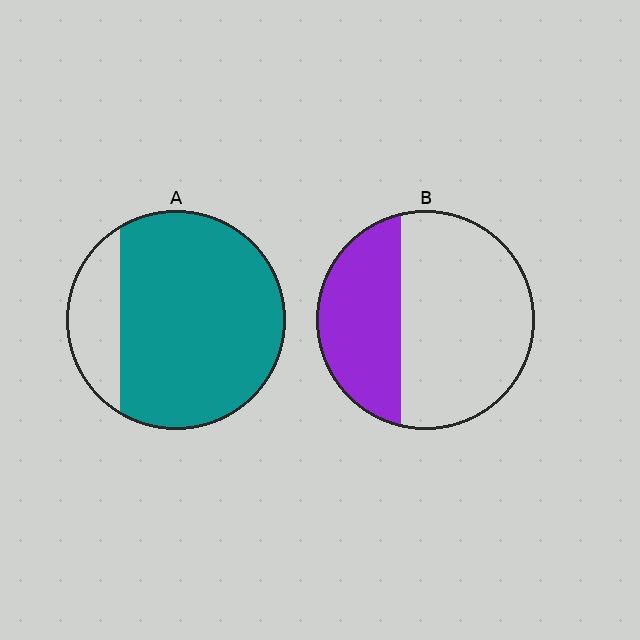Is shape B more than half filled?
No.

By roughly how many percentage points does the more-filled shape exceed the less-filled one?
By roughly 45 percentage points (A over B).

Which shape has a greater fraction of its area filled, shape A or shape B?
Shape A.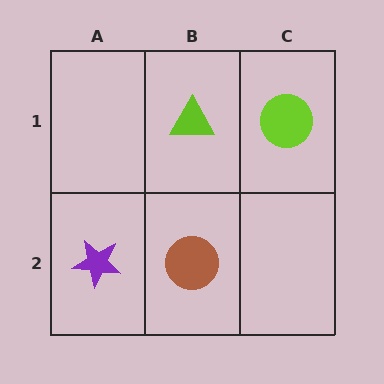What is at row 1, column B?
A lime triangle.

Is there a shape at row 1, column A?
No, that cell is empty.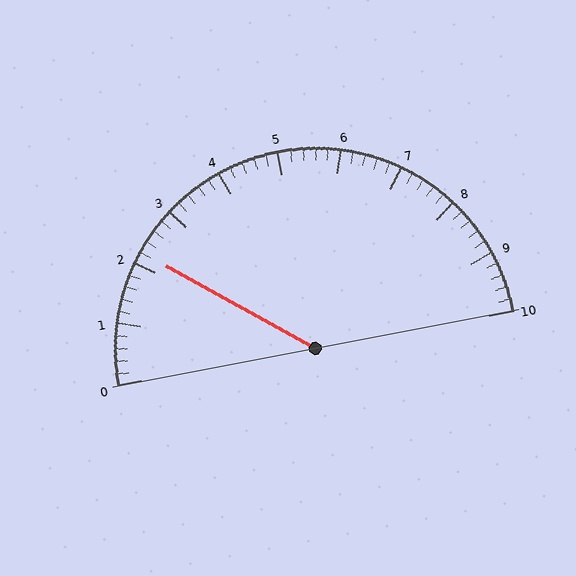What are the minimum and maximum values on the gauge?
The gauge ranges from 0 to 10.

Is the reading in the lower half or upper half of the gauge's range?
The reading is in the lower half of the range (0 to 10).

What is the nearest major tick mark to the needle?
The nearest major tick mark is 2.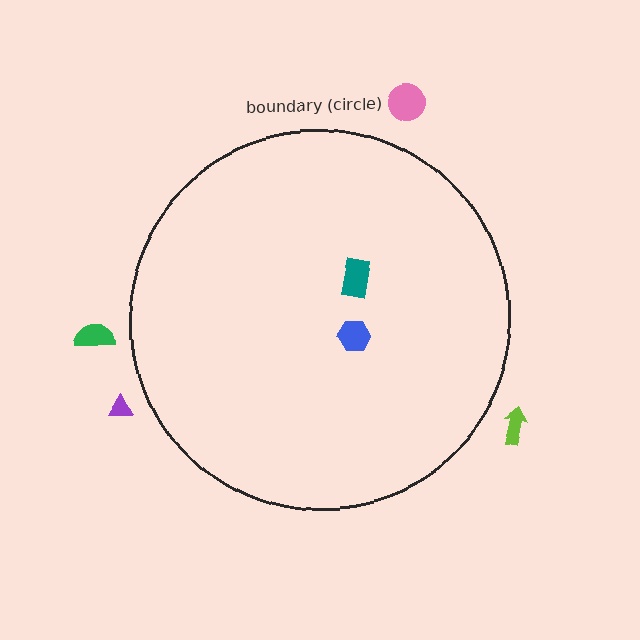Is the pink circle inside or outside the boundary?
Outside.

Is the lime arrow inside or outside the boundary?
Outside.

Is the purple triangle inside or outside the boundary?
Outside.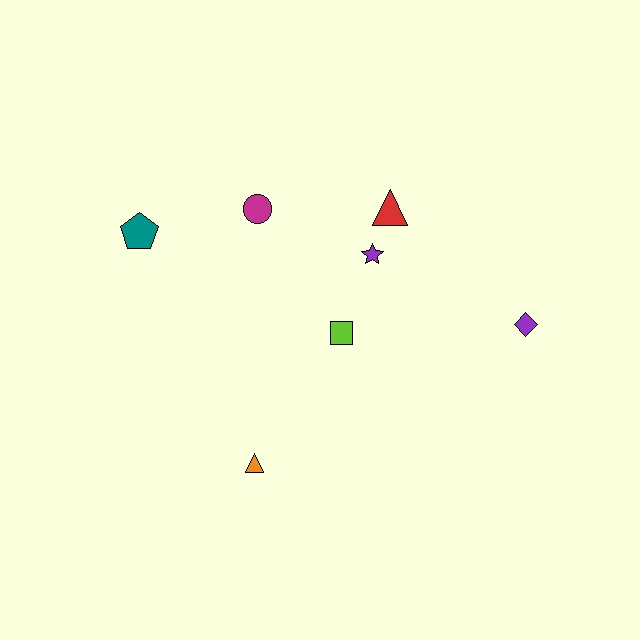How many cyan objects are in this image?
There are no cyan objects.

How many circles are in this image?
There is 1 circle.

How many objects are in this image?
There are 7 objects.